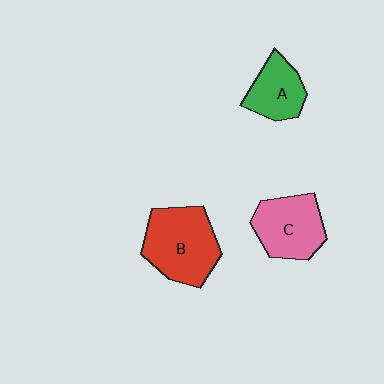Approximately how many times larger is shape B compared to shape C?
Approximately 1.3 times.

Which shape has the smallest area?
Shape A (green).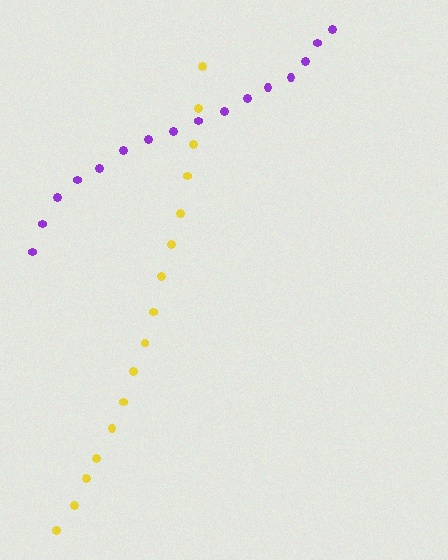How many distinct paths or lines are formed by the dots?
There are 2 distinct paths.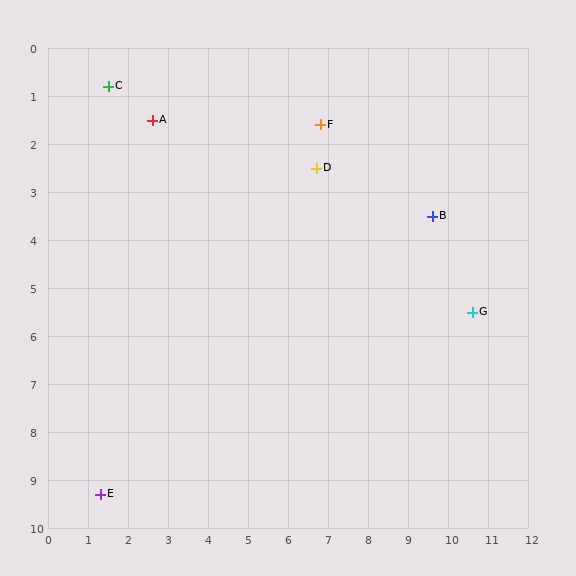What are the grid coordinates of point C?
Point C is at approximately (1.5, 0.8).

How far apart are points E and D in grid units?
Points E and D are about 8.7 grid units apart.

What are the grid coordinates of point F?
Point F is at approximately (6.8, 1.6).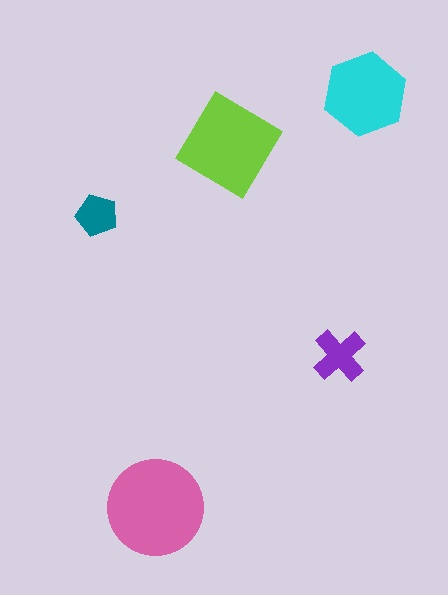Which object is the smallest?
The teal pentagon.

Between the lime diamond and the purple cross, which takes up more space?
The lime diamond.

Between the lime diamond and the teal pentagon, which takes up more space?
The lime diamond.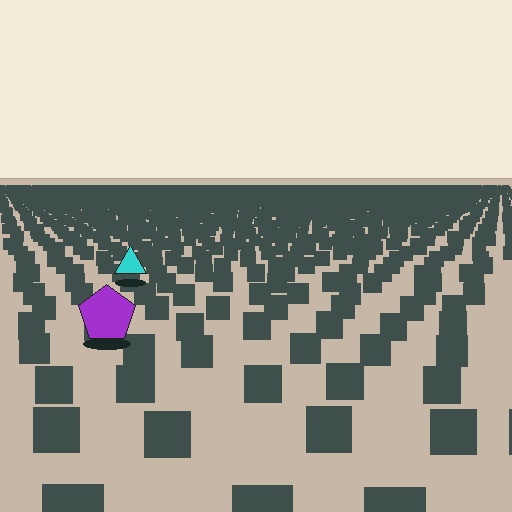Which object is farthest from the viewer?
The cyan triangle is farthest from the viewer. It appears smaller and the ground texture around it is denser.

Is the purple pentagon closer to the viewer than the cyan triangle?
Yes. The purple pentagon is closer — you can tell from the texture gradient: the ground texture is coarser near it.